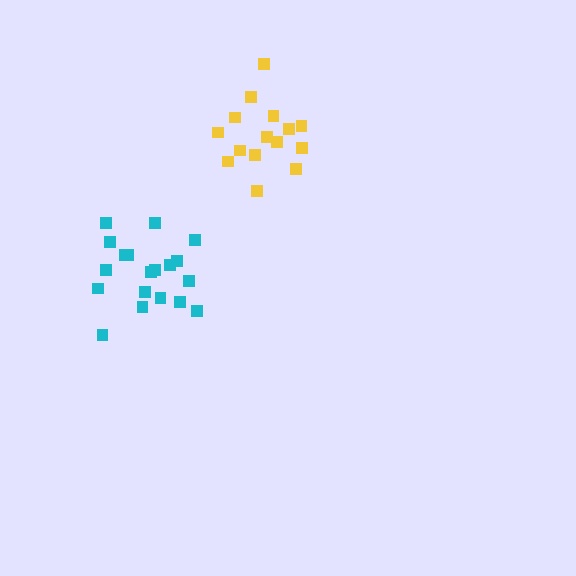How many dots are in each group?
Group 1: 19 dots, Group 2: 15 dots (34 total).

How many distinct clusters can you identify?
There are 2 distinct clusters.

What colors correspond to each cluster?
The clusters are colored: cyan, yellow.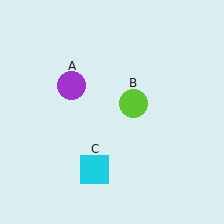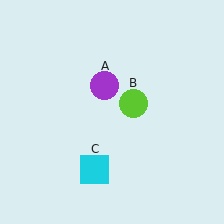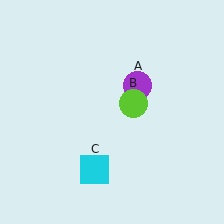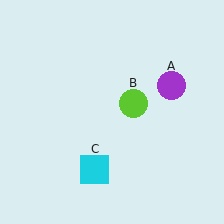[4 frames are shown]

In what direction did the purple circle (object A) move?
The purple circle (object A) moved right.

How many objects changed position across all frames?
1 object changed position: purple circle (object A).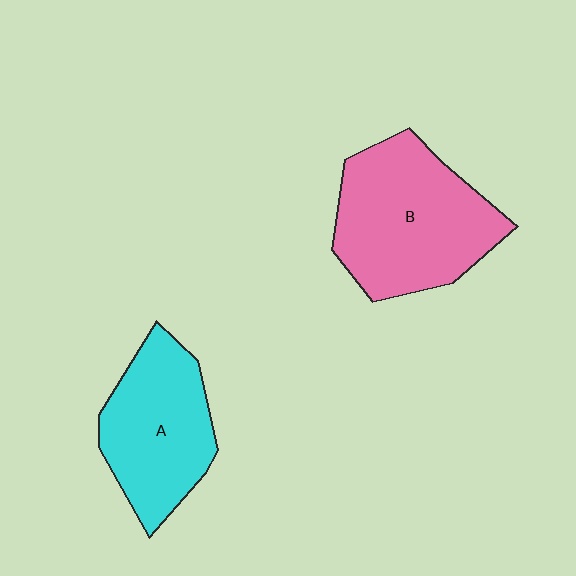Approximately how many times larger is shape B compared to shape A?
Approximately 1.3 times.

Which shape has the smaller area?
Shape A (cyan).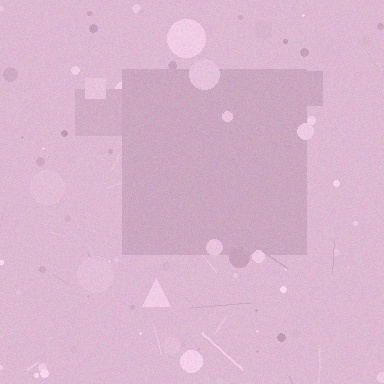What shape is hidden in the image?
A square is hidden in the image.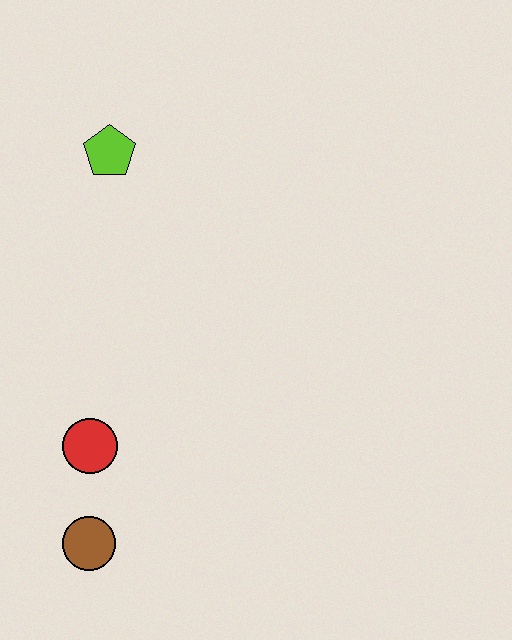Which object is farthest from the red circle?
The lime pentagon is farthest from the red circle.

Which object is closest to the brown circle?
The red circle is closest to the brown circle.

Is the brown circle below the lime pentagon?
Yes